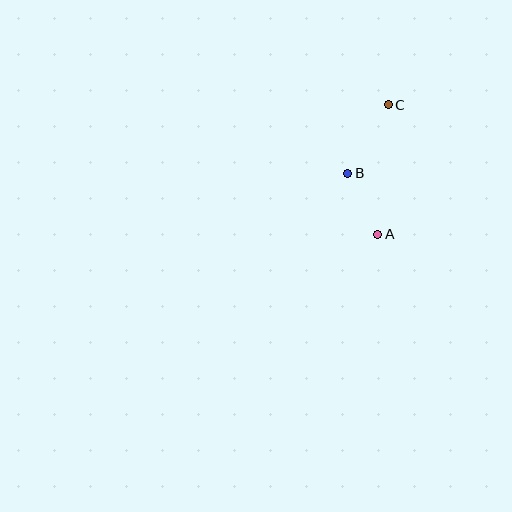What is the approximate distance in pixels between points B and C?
The distance between B and C is approximately 80 pixels.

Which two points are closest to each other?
Points A and B are closest to each other.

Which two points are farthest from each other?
Points A and C are farthest from each other.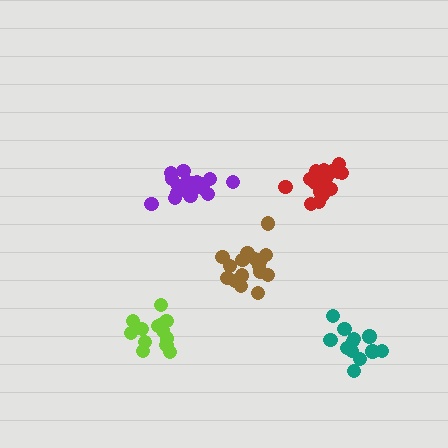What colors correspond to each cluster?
The clusters are colored: brown, red, purple, lime, teal.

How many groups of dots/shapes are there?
There are 5 groups.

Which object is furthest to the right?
The teal cluster is rightmost.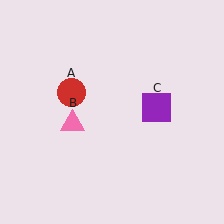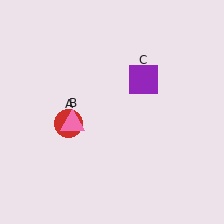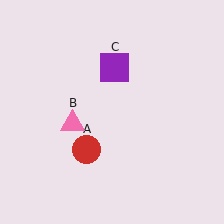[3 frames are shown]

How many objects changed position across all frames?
2 objects changed position: red circle (object A), purple square (object C).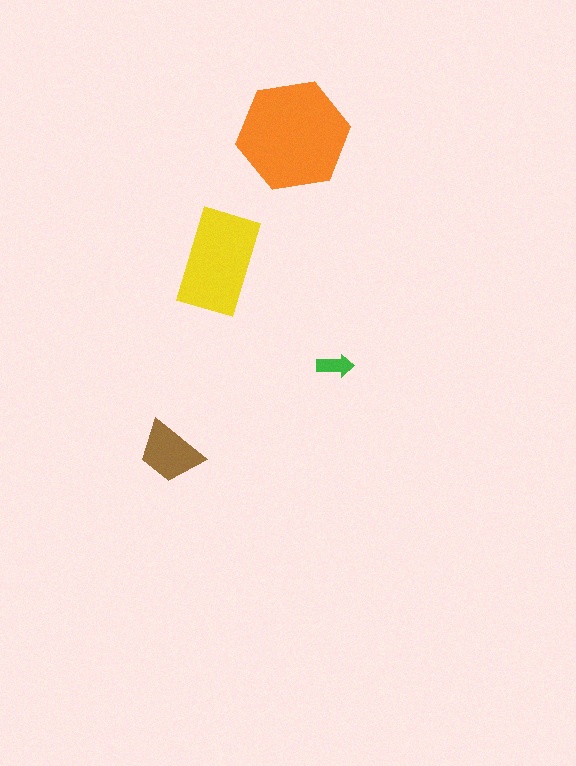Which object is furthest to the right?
The green arrow is rightmost.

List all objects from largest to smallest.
The orange hexagon, the yellow rectangle, the brown trapezoid, the green arrow.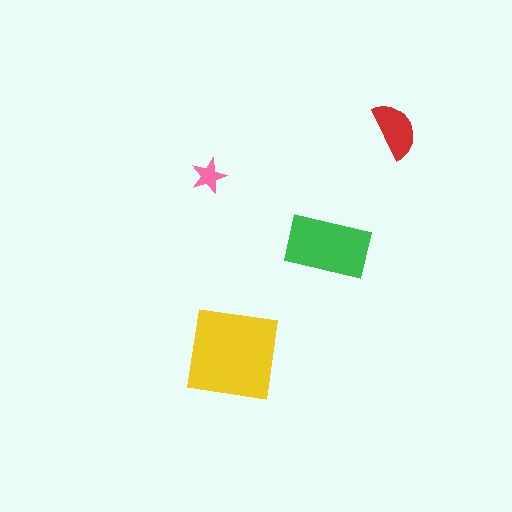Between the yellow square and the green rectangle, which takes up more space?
The yellow square.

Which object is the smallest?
The pink star.